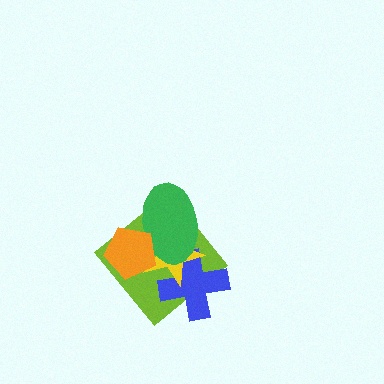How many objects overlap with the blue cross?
3 objects overlap with the blue cross.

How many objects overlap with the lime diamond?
4 objects overlap with the lime diamond.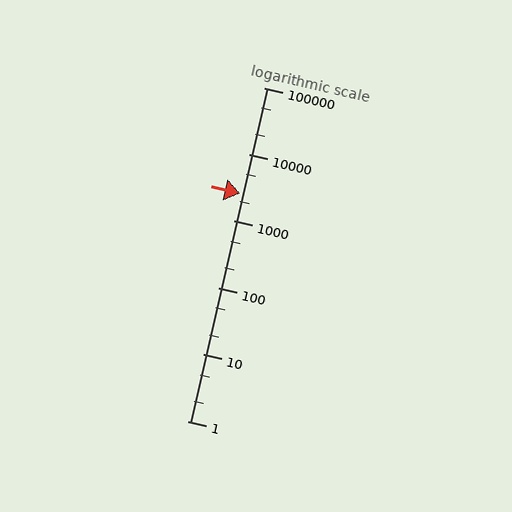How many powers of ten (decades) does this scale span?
The scale spans 5 decades, from 1 to 100000.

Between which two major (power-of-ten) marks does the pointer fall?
The pointer is between 1000 and 10000.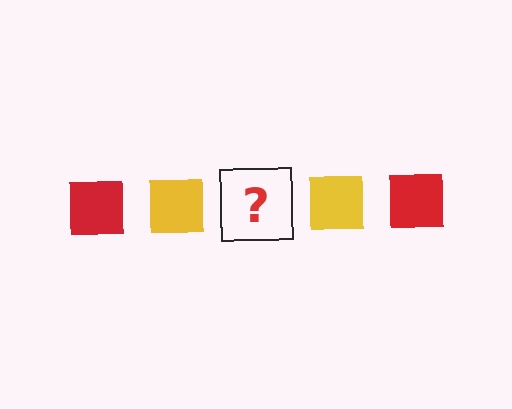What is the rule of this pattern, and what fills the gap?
The rule is that the pattern cycles through red, yellow squares. The gap should be filled with a red square.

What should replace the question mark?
The question mark should be replaced with a red square.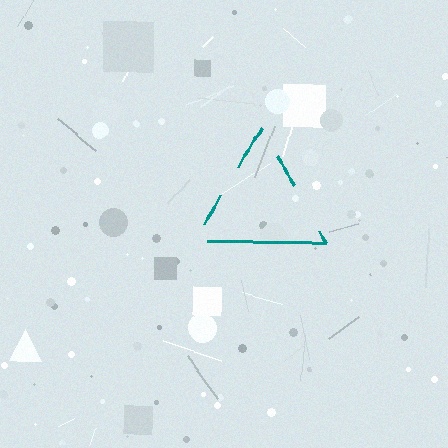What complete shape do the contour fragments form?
The contour fragments form a triangle.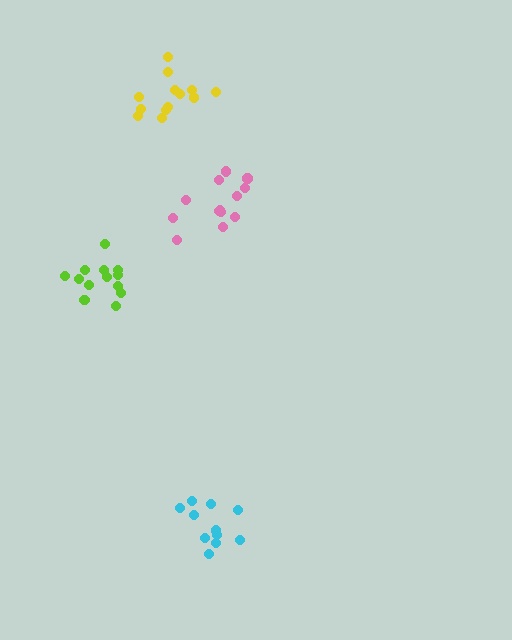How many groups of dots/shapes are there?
There are 4 groups.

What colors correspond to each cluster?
The clusters are colored: pink, yellow, cyan, lime.